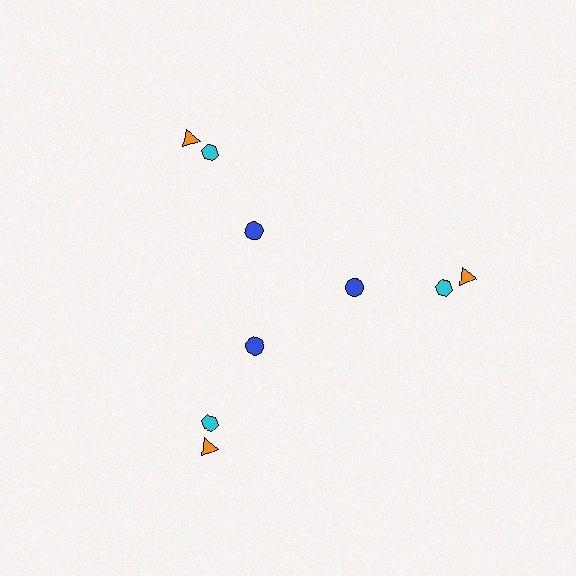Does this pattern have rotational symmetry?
Yes, this pattern has 3-fold rotational symmetry. It looks the same after rotating 120 degrees around the center.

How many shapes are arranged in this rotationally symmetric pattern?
There are 9 shapes, arranged in 3 groups of 3.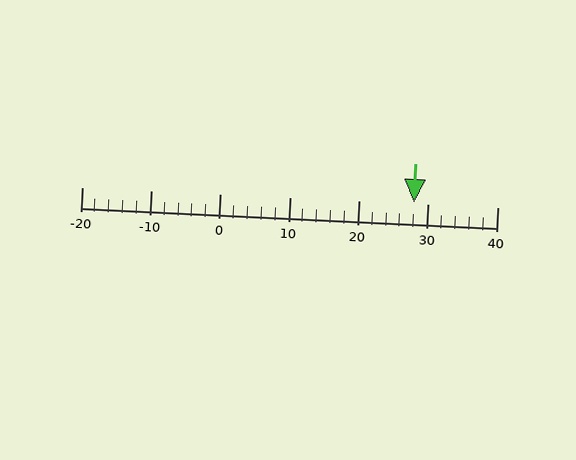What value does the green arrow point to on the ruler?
The green arrow points to approximately 28.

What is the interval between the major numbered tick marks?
The major tick marks are spaced 10 units apart.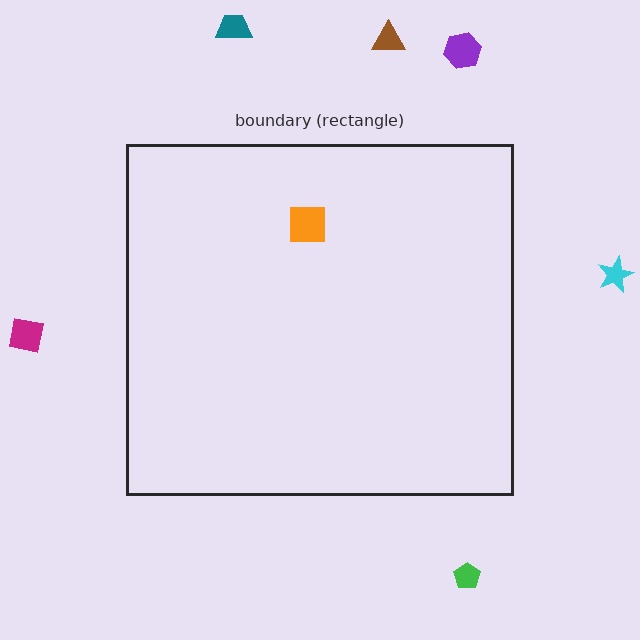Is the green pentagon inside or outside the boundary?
Outside.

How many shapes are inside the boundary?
1 inside, 6 outside.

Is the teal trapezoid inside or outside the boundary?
Outside.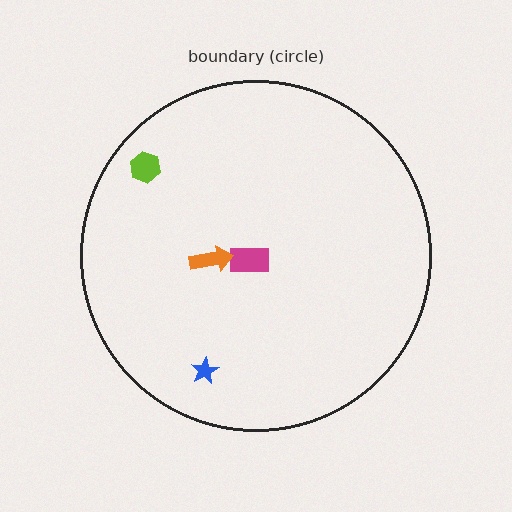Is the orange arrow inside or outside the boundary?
Inside.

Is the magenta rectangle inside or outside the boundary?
Inside.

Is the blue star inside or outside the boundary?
Inside.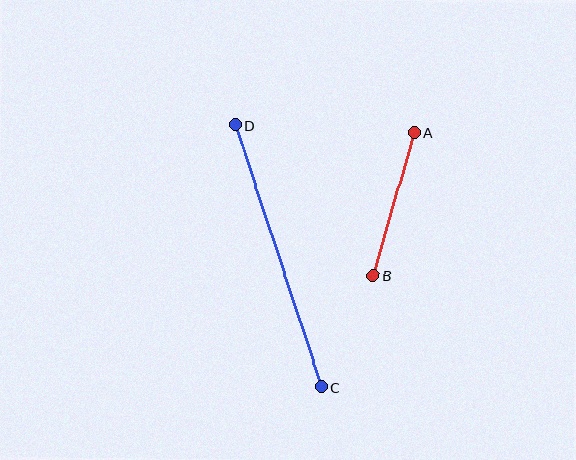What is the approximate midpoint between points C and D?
The midpoint is at approximately (278, 256) pixels.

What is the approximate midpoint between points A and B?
The midpoint is at approximately (394, 204) pixels.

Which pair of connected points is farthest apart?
Points C and D are farthest apart.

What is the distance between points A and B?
The distance is approximately 148 pixels.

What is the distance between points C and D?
The distance is approximately 276 pixels.